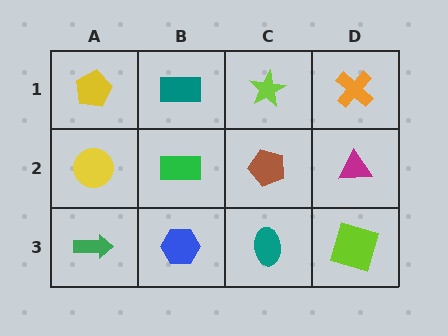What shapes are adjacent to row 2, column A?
A yellow pentagon (row 1, column A), a green arrow (row 3, column A), a green rectangle (row 2, column B).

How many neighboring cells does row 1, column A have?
2.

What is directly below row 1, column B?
A green rectangle.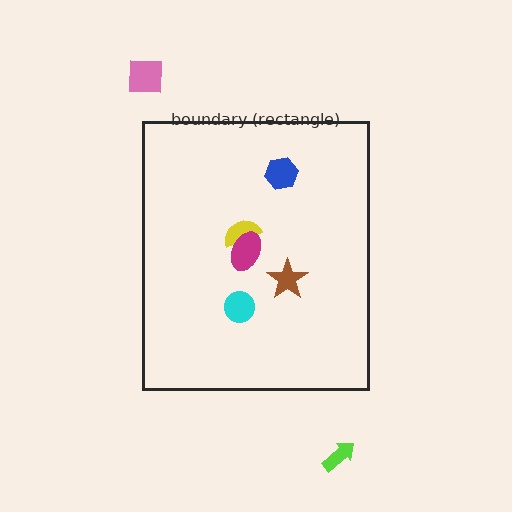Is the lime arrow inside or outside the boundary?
Outside.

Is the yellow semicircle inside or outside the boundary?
Inside.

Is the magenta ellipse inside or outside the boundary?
Inside.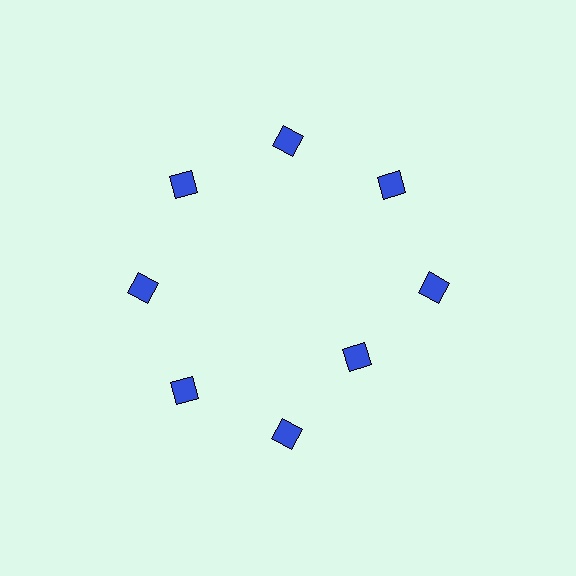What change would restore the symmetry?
The symmetry would be restored by moving it outward, back onto the ring so that all 8 diamonds sit at equal angles and equal distance from the center.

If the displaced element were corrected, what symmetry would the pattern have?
It would have 8-fold rotational symmetry — the pattern would map onto itself every 45 degrees.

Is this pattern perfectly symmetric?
No. The 8 blue diamonds are arranged in a ring, but one element near the 4 o'clock position is pulled inward toward the center, breaking the 8-fold rotational symmetry.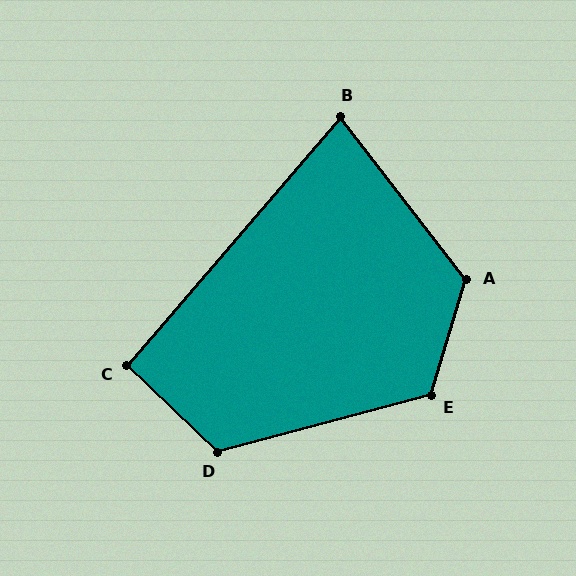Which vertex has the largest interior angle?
A, at approximately 125 degrees.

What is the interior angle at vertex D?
Approximately 121 degrees (obtuse).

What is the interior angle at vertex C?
Approximately 93 degrees (approximately right).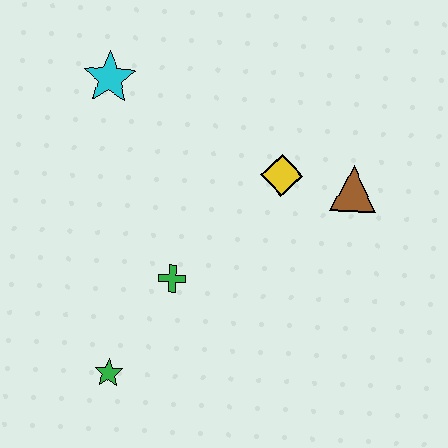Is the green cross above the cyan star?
No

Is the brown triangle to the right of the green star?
Yes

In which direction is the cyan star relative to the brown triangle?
The cyan star is to the left of the brown triangle.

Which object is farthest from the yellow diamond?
The green star is farthest from the yellow diamond.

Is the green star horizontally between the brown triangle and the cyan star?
Yes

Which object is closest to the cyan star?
The yellow diamond is closest to the cyan star.